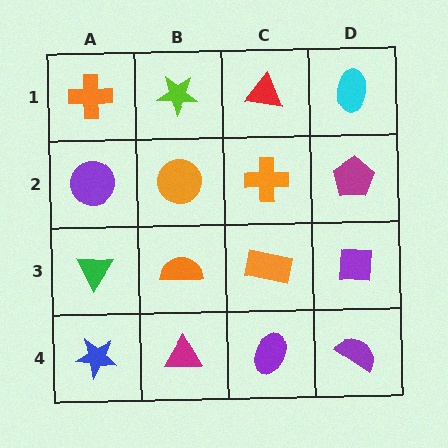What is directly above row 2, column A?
An orange cross.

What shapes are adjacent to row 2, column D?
A cyan ellipse (row 1, column D), a purple square (row 3, column D), an orange cross (row 2, column C).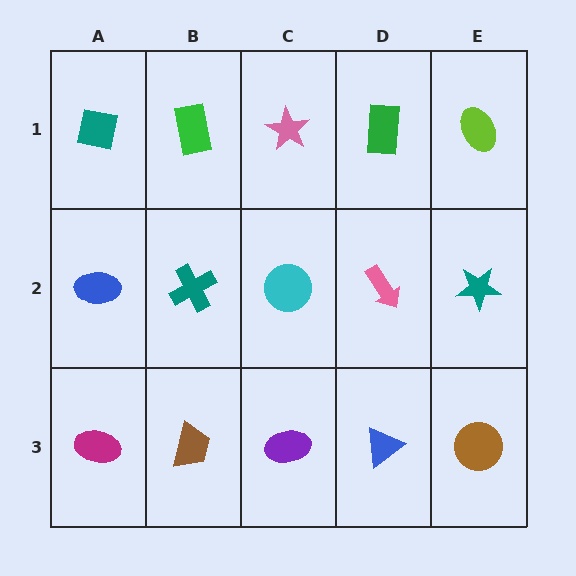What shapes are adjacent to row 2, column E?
A lime ellipse (row 1, column E), a brown circle (row 3, column E), a pink arrow (row 2, column D).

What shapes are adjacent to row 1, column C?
A cyan circle (row 2, column C), a green rectangle (row 1, column B), a green rectangle (row 1, column D).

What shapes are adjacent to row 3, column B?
A teal cross (row 2, column B), a magenta ellipse (row 3, column A), a purple ellipse (row 3, column C).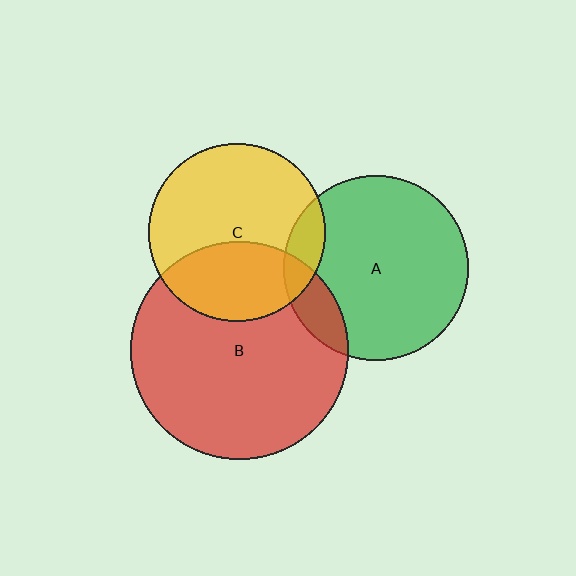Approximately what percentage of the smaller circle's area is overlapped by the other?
Approximately 35%.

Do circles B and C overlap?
Yes.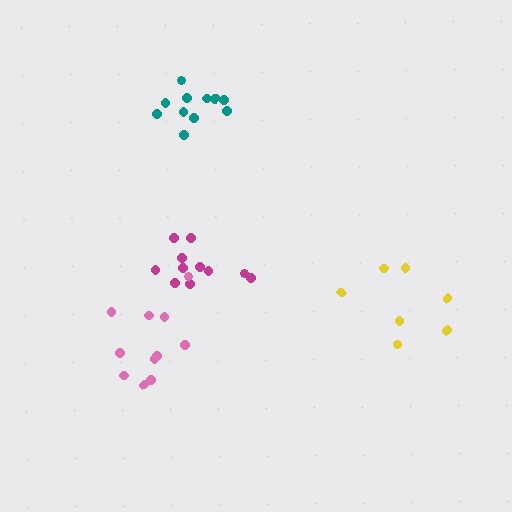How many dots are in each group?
Group 1: 11 dots, Group 2: 8 dots, Group 3: 11 dots, Group 4: 11 dots (41 total).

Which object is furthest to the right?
The yellow cluster is rightmost.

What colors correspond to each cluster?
The clusters are colored: magenta, yellow, teal, pink.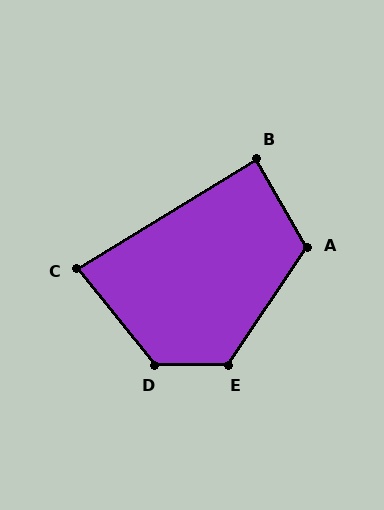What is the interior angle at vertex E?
Approximately 124 degrees (obtuse).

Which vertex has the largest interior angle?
D, at approximately 129 degrees.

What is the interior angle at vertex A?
Approximately 116 degrees (obtuse).